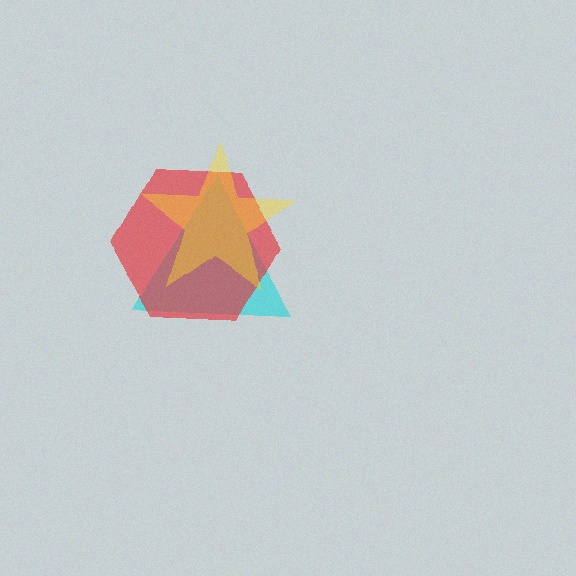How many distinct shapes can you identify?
There are 3 distinct shapes: a cyan triangle, a red hexagon, a yellow star.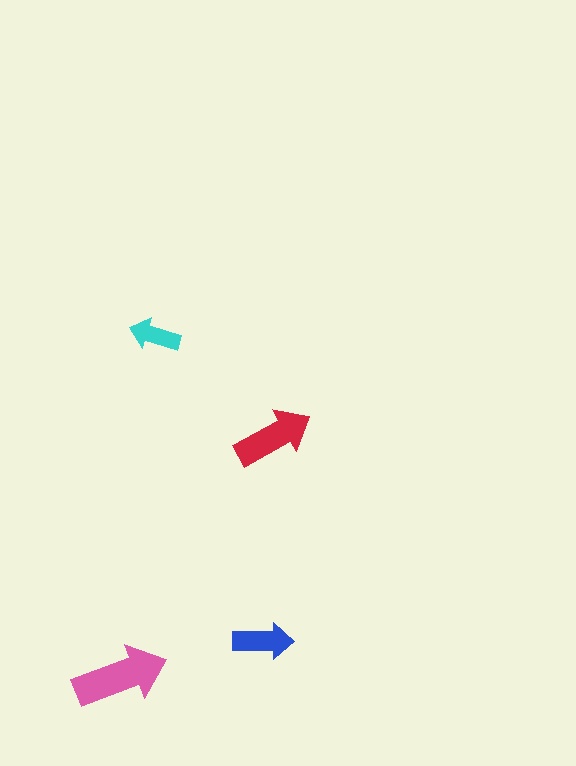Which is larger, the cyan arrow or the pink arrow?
The pink one.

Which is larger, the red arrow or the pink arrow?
The pink one.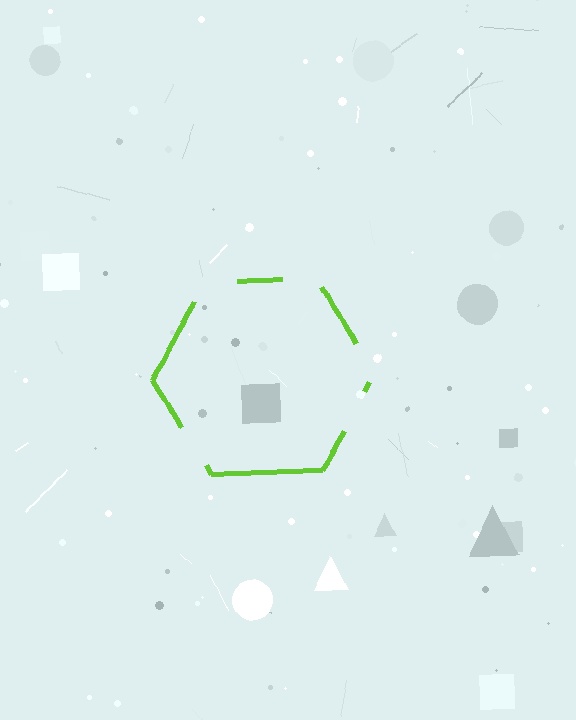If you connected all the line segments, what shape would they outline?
They would outline a hexagon.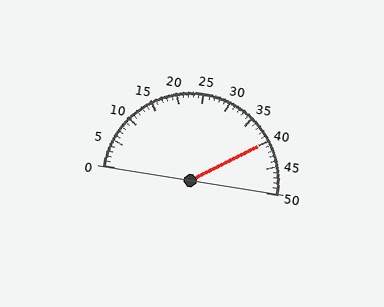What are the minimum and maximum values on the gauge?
The gauge ranges from 0 to 50.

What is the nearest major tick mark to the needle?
The nearest major tick mark is 40.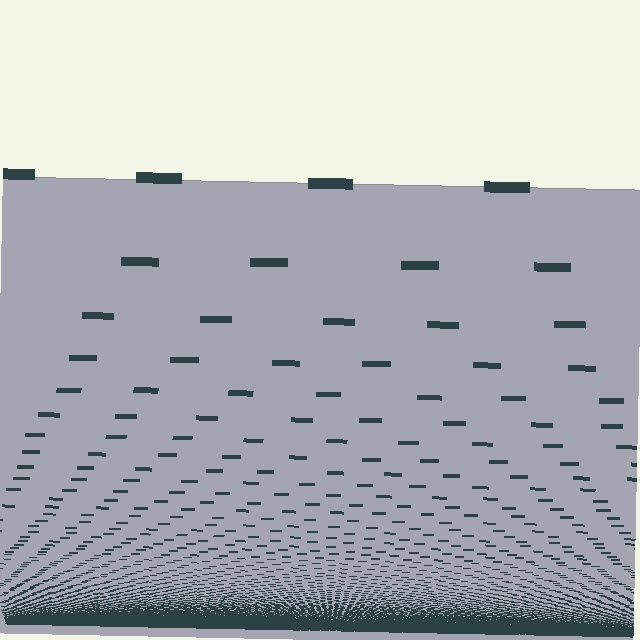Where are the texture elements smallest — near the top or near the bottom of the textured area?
Near the bottom.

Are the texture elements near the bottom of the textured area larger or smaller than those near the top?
Smaller. The gradient is inverted — elements near the bottom are smaller and denser.